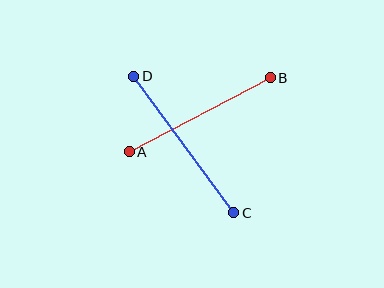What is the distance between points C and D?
The distance is approximately 169 pixels.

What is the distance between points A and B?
The distance is approximately 159 pixels.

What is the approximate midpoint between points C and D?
The midpoint is at approximately (184, 145) pixels.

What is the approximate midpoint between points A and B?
The midpoint is at approximately (200, 115) pixels.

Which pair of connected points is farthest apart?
Points C and D are farthest apart.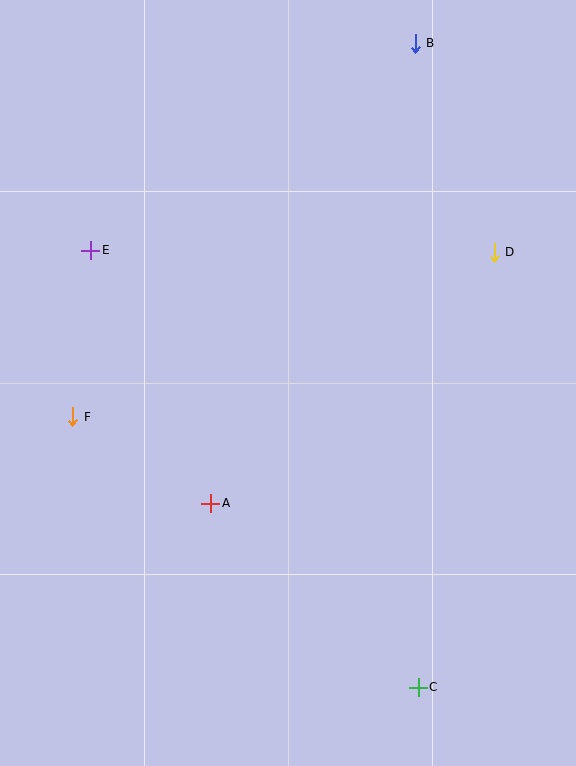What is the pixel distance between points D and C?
The distance between D and C is 441 pixels.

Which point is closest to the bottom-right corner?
Point C is closest to the bottom-right corner.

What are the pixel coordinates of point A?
Point A is at (211, 503).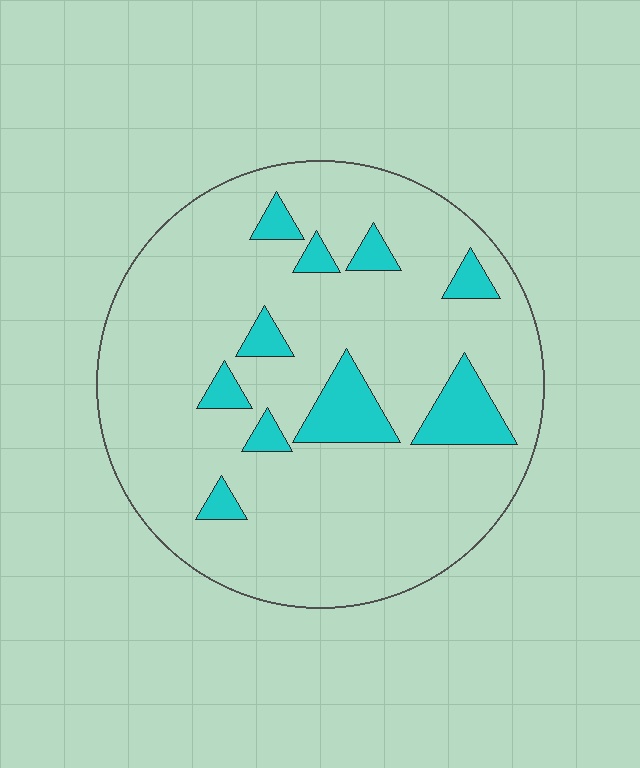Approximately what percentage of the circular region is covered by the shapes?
Approximately 15%.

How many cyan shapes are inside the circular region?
10.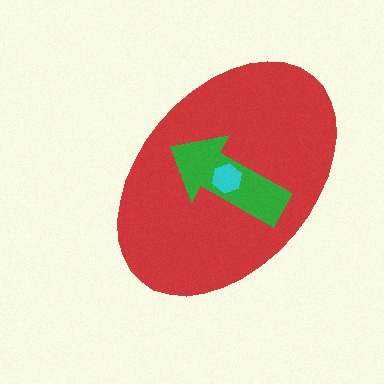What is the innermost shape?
The cyan hexagon.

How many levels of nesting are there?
3.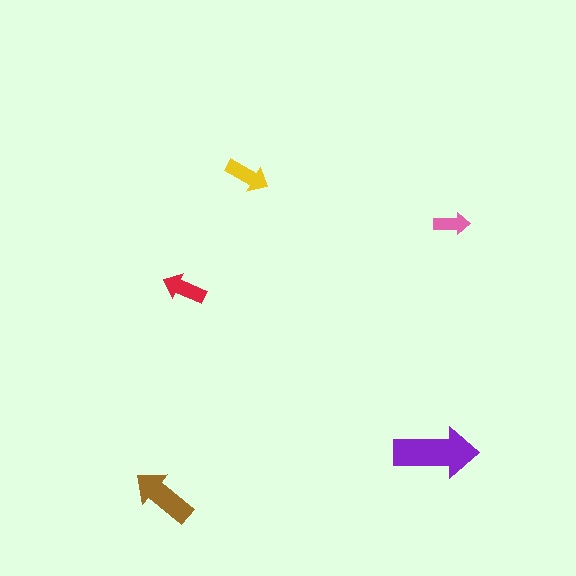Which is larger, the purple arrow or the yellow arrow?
The purple one.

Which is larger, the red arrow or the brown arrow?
The brown one.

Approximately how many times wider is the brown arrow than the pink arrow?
About 2 times wider.